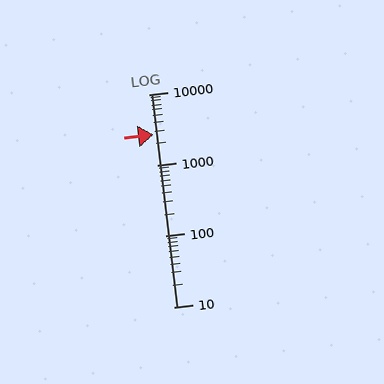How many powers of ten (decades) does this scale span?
The scale spans 3 decades, from 10 to 10000.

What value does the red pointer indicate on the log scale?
The pointer indicates approximately 2700.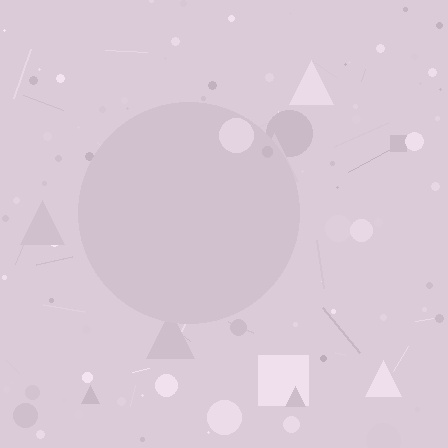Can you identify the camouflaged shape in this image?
The camouflaged shape is a circle.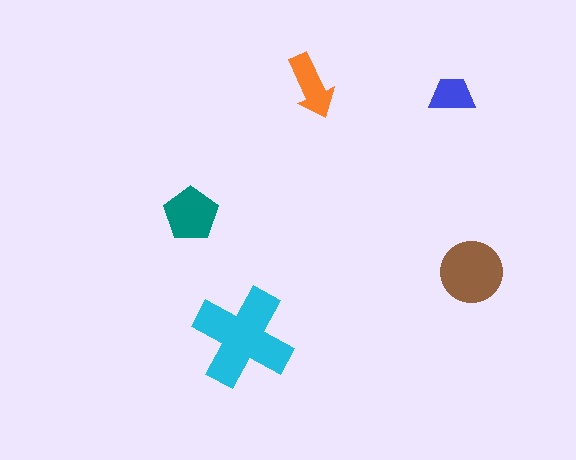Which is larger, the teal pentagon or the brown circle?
The brown circle.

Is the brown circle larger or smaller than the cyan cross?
Smaller.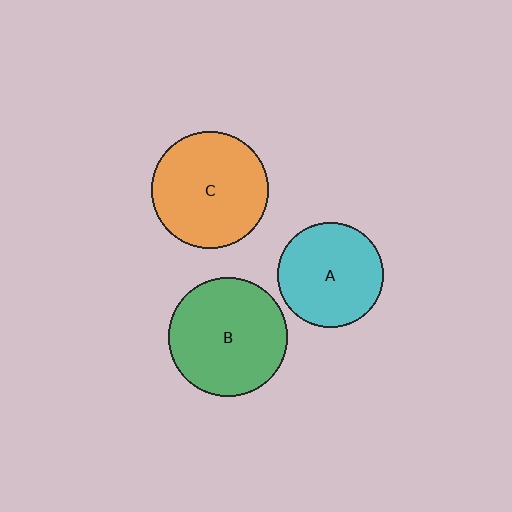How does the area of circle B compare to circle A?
Approximately 1.3 times.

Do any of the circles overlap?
No, none of the circles overlap.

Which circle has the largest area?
Circle B (green).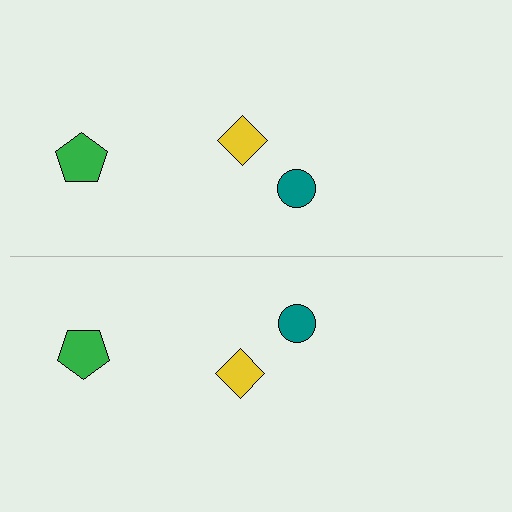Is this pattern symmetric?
Yes, this pattern has bilateral (reflection) symmetry.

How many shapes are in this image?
There are 6 shapes in this image.